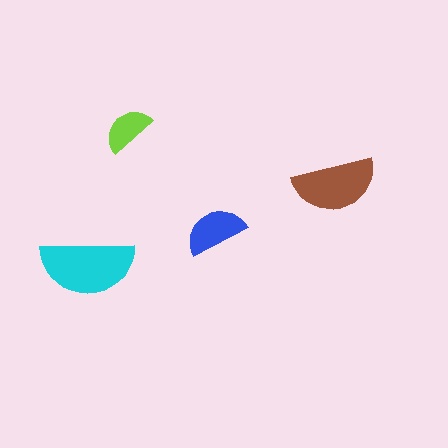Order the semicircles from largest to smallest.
the cyan one, the brown one, the blue one, the lime one.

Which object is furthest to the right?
The brown semicircle is rightmost.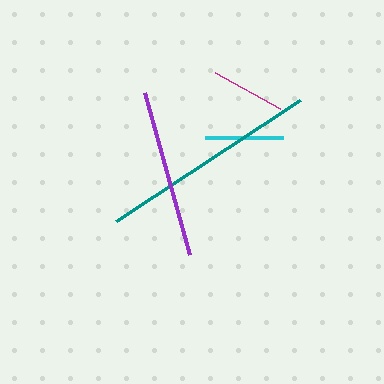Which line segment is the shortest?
The magenta line is the shortest at approximately 74 pixels.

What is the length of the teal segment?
The teal segment is approximately 220 pixels long.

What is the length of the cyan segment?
The cyan segment is approximately 78 pixels long.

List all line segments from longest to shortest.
From longest to shortest: teal, purple, cyan, magenta.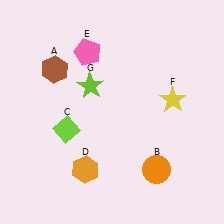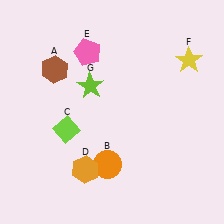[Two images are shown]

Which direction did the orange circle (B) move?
The orange circle (B) moved left.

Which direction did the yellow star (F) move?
The yellow star (F) moved up.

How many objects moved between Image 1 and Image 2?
2 objects moved between the two images.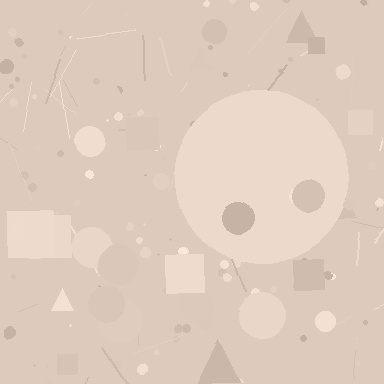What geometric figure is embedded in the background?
A circle is embedded in the background.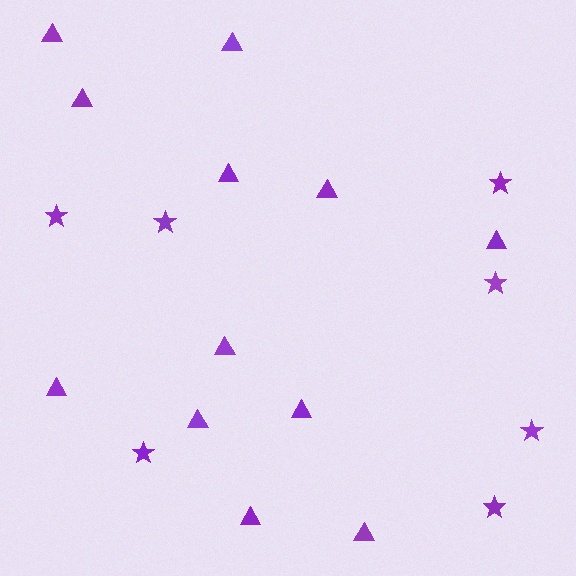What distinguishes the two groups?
There are 2 groups: one group of triangles (12) and one group of stars (7).